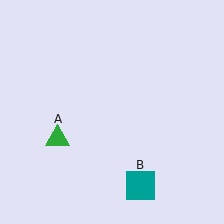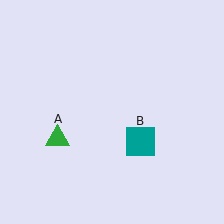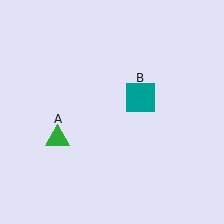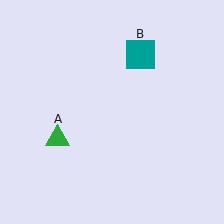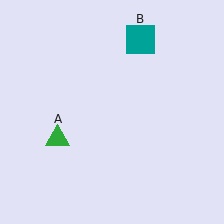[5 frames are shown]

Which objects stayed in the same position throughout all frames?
Green triangle (object A) remained stationary.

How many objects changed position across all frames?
1 object changed position: teal square (object B).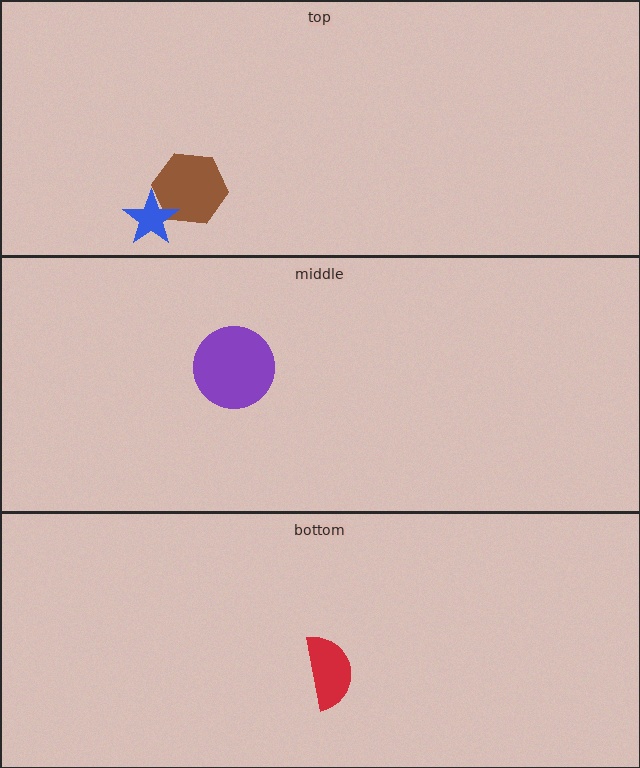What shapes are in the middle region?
The purple circle.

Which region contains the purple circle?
The middle region.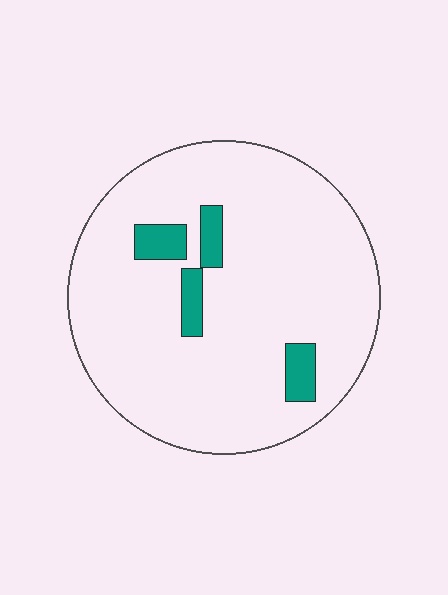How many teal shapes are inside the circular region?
4.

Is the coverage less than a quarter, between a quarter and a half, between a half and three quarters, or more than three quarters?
Less than a quarter.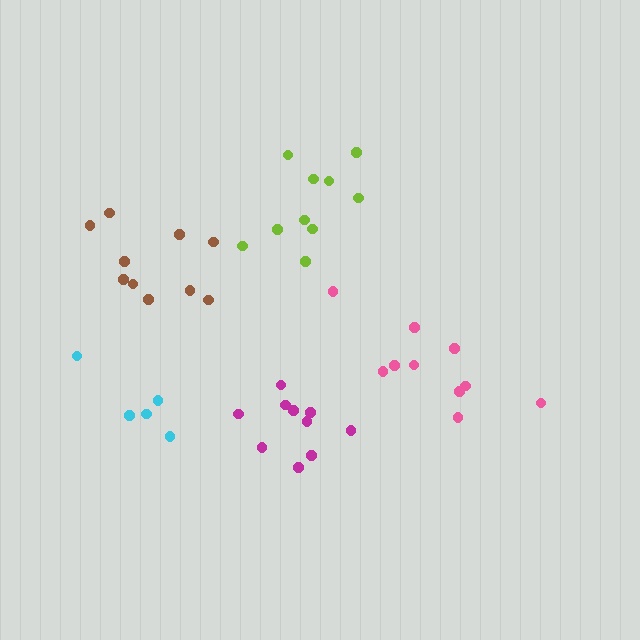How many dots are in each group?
Group 1: 10 dots, Group 2: 10 dots, Group 3: 10 dots, Group 4: 5 dots, Group 5: 10 dots (45 total).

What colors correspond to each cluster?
The clusters are colored: brown, lime, magenta, cyan, pink.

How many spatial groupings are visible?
There are 5 spatial groupings.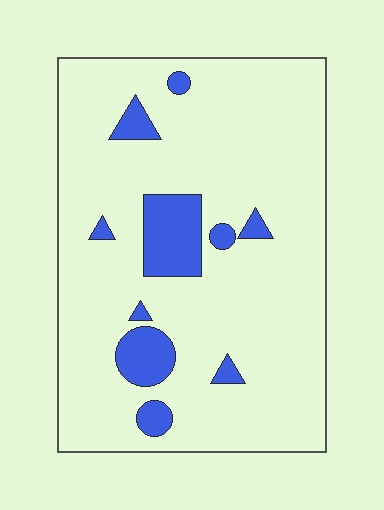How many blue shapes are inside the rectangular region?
10.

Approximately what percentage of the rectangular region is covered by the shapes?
Approximately 10%.